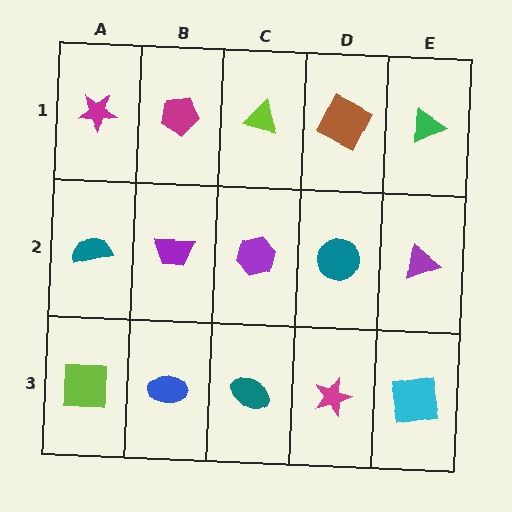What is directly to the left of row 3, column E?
A magenta star.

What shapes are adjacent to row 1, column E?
A purple triangle (row 2, column E), a brown square (row 1, column D).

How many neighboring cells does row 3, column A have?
2.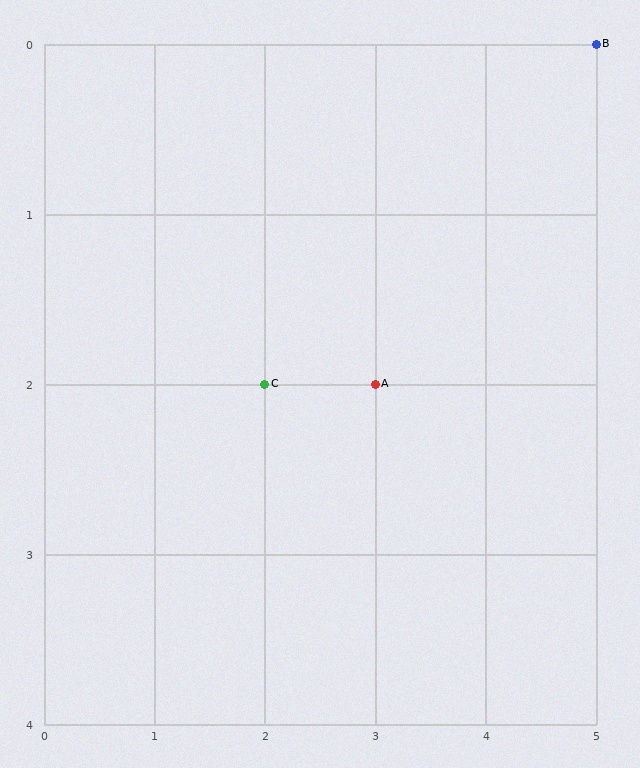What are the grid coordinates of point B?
Point B is at grid coordinates (5, 0).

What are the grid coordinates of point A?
Point A is at grid coordinates (3, 2).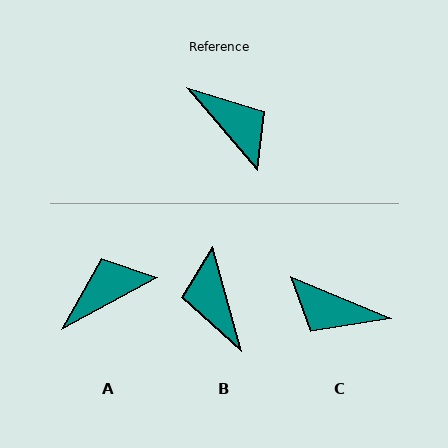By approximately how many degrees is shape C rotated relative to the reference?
Approximately 153 degrees clockwise.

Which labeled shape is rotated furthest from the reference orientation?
B, about 156 degrees away.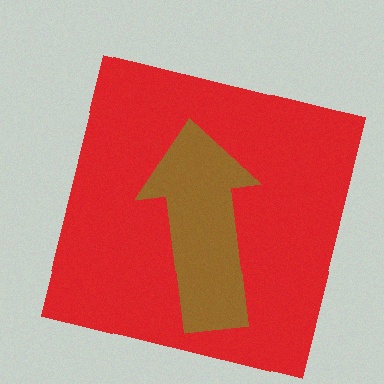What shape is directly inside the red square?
The brown arrow.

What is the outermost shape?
The red square.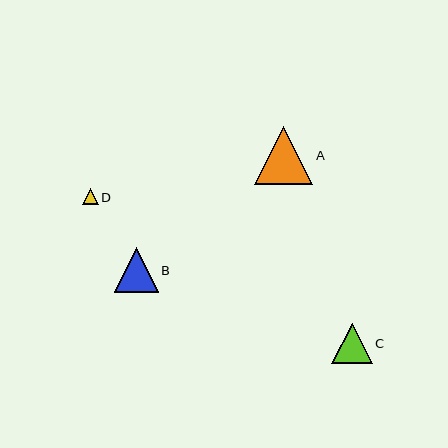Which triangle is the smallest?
Triangle D is the smallest with a size of approximately 16 pixels.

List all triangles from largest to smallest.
From largest to smallest: A, B, C, D.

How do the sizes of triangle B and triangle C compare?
Triangle B and triangle C are approximately the same size.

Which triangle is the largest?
Triangle A is the largest with a size of approximately 59 pixels.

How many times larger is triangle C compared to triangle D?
Triangle C is approximately 2.5 times the size of triangle D.